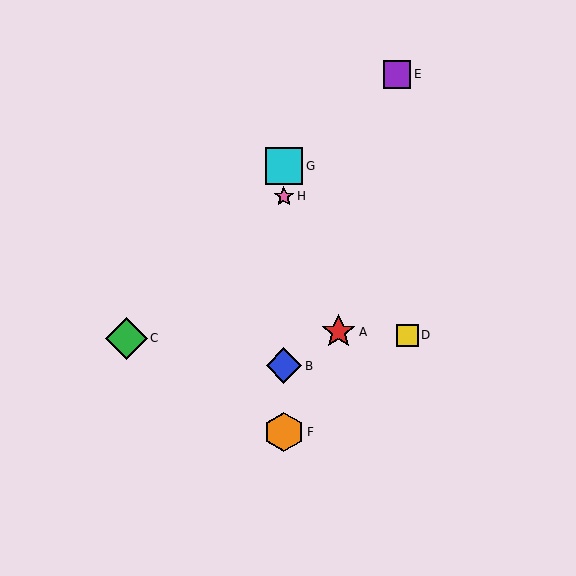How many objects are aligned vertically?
4 objects (B, F, G, H) are aligned vertically.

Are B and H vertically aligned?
Yes, both are at x≈284.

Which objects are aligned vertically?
Objects B, F, G, H are aligned vertically.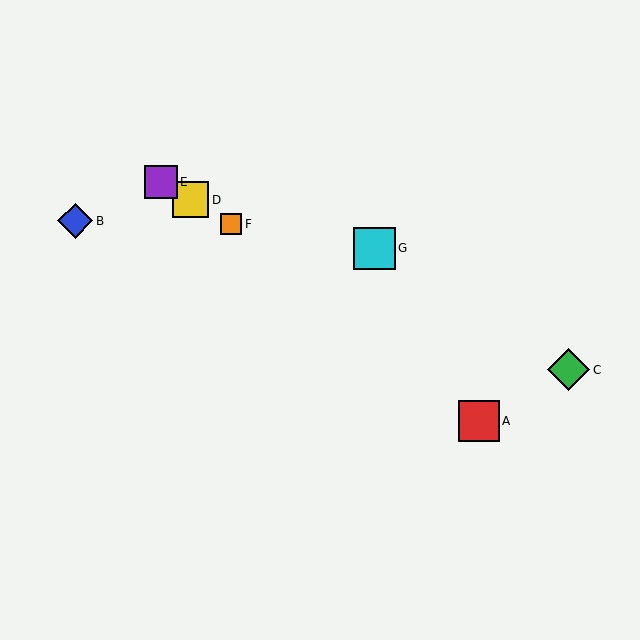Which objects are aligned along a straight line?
Objects D, E, F are aligned along a straight line.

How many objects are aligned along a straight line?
3 objects (D, E, F) are aligned along a straight line.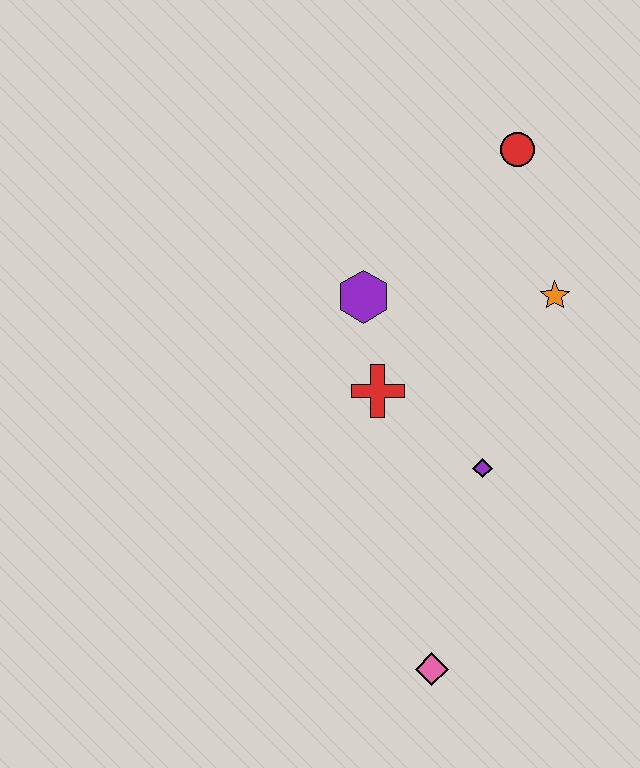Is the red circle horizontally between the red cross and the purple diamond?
No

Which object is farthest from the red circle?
The pink diamond is farthest from the red circle.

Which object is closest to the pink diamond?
The purple diamond is closest to the pink diamond.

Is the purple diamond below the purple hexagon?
Yes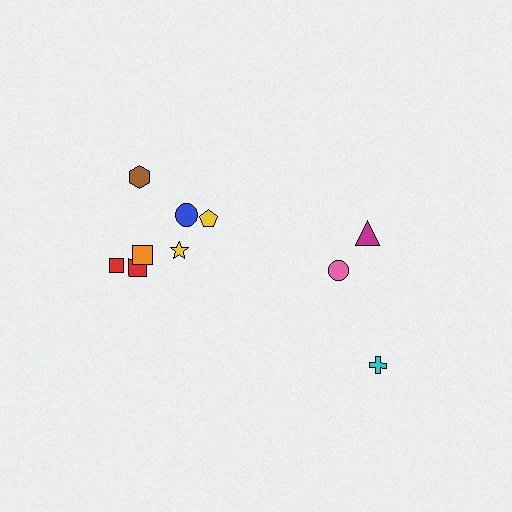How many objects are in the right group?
There are 3 objects.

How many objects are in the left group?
There are 7 objects.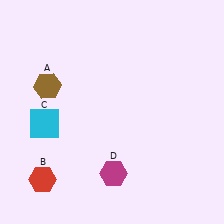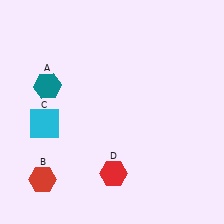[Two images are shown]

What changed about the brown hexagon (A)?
In Image 1, A is brown. In Image 2, it changed to teal.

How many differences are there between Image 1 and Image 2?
There are 2 differences between the two images.